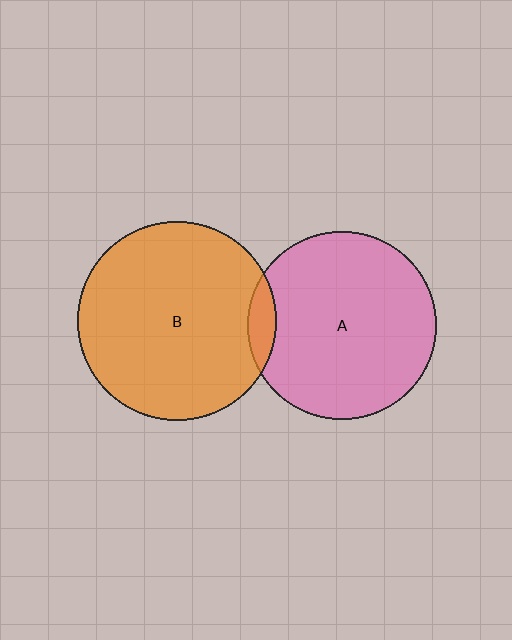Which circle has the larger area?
Circle B (orange).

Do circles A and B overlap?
Yes.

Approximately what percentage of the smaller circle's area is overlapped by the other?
Approximately 5%.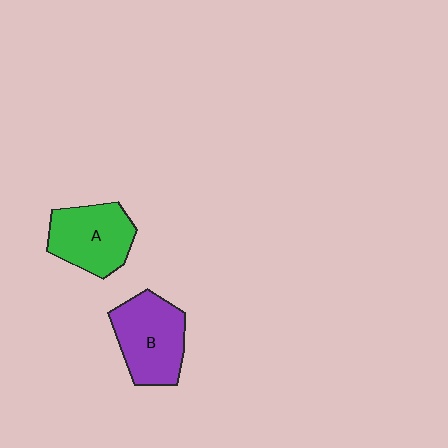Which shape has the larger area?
Shape B (purple).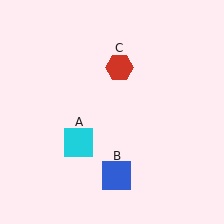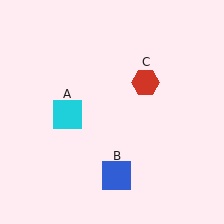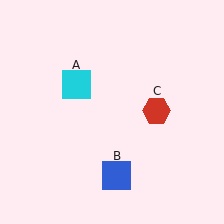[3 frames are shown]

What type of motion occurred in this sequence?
The cyan square (object A), red hexagon (object C) rotated clockwise around the center of the scene.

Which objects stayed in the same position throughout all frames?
Blue square (object B) remained stationary.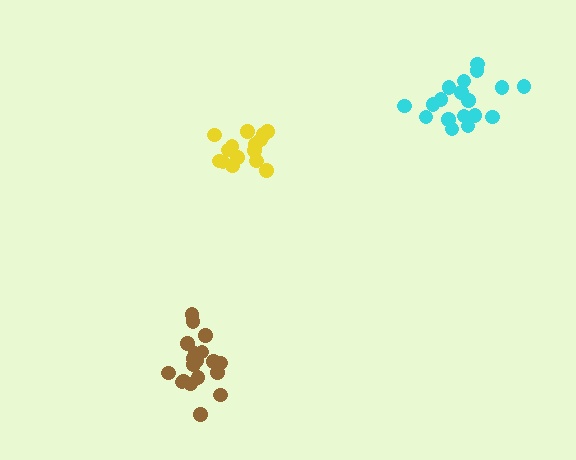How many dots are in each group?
Group 1: 18 dots, Group 2: 20 dots, Group 3: 15 dots (53 total).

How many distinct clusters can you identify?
There are 3 distinct clusters.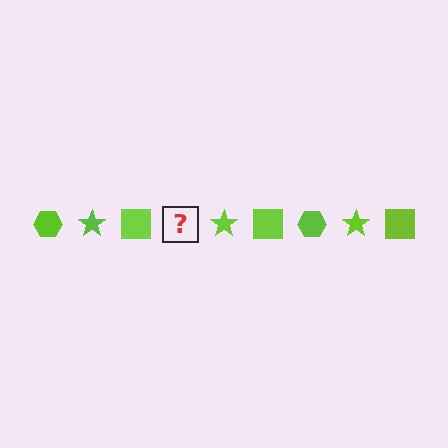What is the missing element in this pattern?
The missing element is a lime hexagon.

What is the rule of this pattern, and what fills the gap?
The rule is that the pattern cycles through hexagon, star, square shapes in lime. The gap should be filled with a lime hexagon.